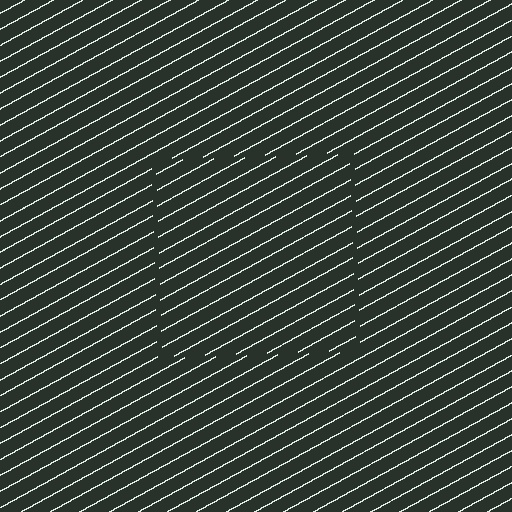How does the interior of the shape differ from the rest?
The interior of the shape contains the same grating, shifted by half a period — the contour is defined by the phase discontinuity where line-ends from the inner and outer gratings abut.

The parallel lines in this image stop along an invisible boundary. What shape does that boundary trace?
An illusory square. The interior of the shape contains the same grating, shifted by half a period — the contour is defined by the phase discontinuity where line-ends from the inner and outer gratings abut.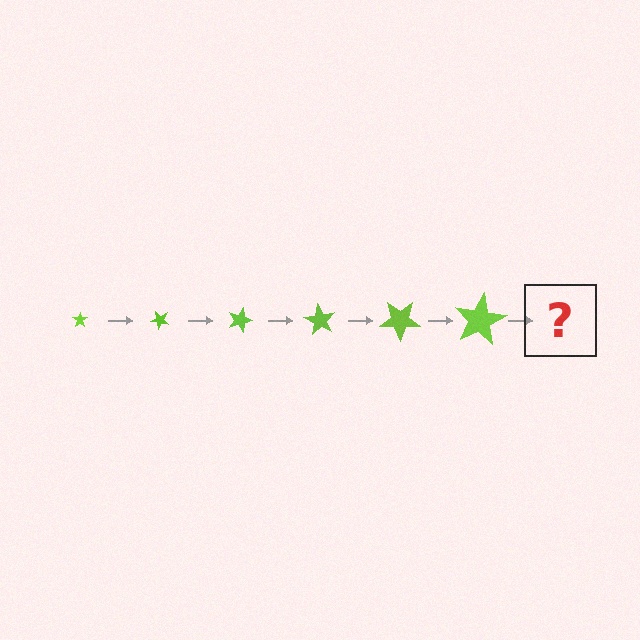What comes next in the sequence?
The next element should be a star, larger than the previous one and rotated 270 degrees from the start.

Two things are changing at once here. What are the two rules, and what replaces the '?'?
The two rules are that the star grows larger each step and it rotates 45 degrees each step. The '?' should be a star, larger than the previous one and rotated 270 degrees from the start.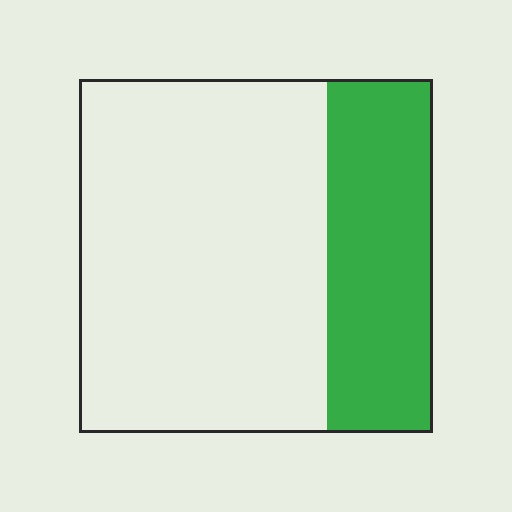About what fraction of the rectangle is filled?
About one third (1/3).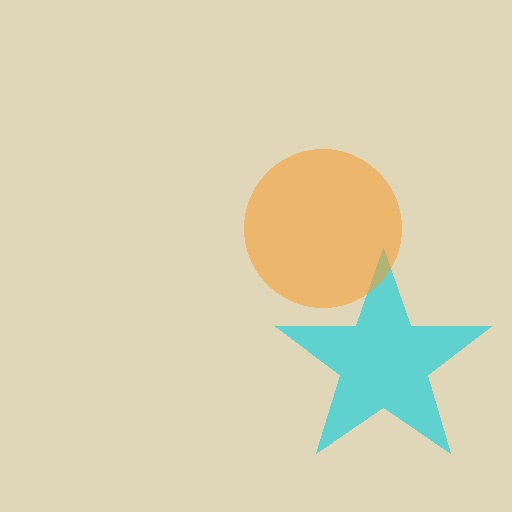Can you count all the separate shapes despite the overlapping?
Yes, there are 2 separate shapes.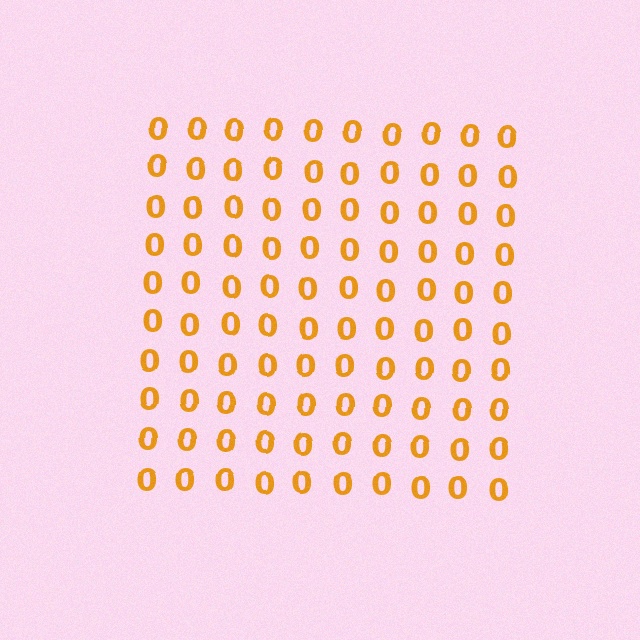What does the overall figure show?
The overall figure shows a square.